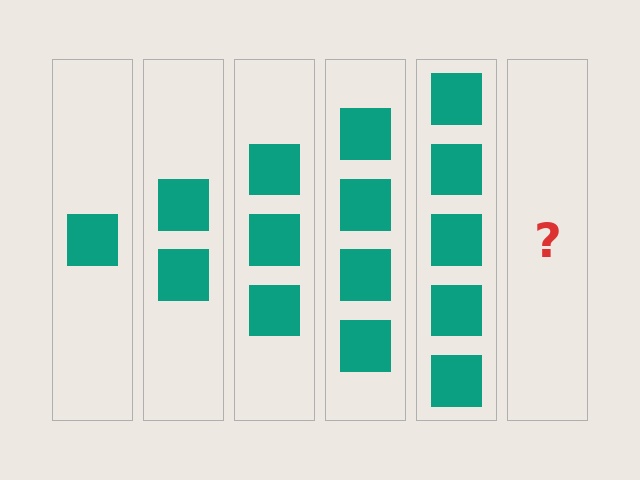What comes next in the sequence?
The next element should be 6 squares.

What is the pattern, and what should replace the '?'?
The pattern is that each step adds one more square. The '?' should be 6 squares.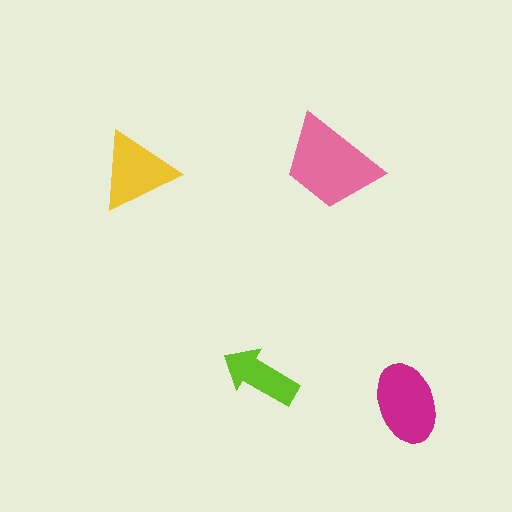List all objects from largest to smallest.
The pink trapezoid, the magenta ellipse, the yellow triangle, the lime arrow.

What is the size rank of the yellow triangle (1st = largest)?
3rd.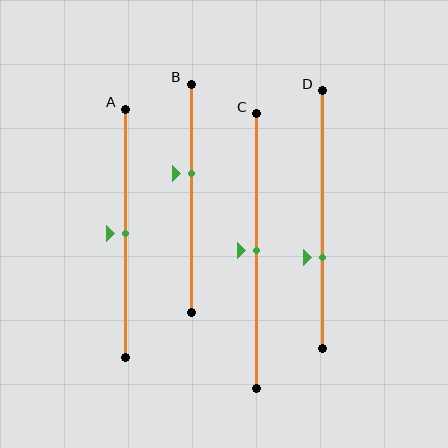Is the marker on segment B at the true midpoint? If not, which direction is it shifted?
No, the marker on segment B is shifted upward by about 11% of the segment length.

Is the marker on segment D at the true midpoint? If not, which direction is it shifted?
No, the marker on segment D is shifted downward by about 15% of the segment length.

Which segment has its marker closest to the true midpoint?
Segment A has its marker closest to the true midpoint.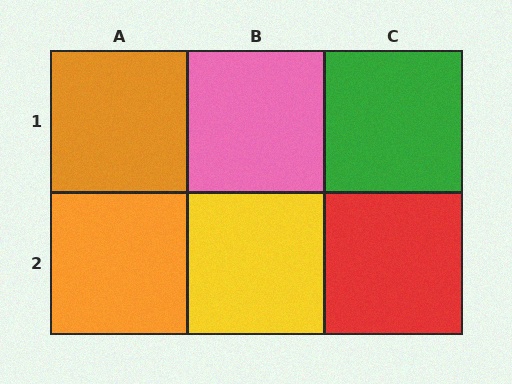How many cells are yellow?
1 cell is yellow.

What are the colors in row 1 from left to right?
Orange, pink, green.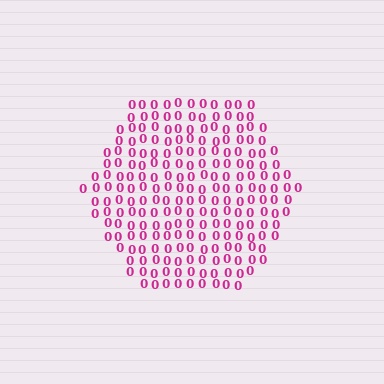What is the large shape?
The large shape is a hexagon.